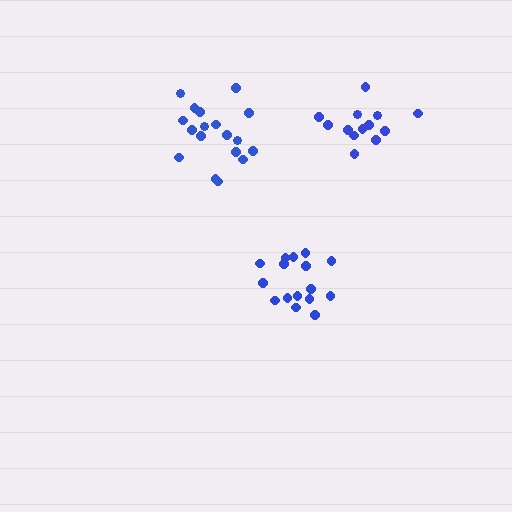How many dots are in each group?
Group 1: 18 dots, Group 2: 16 dots, Group 3: 13 dots (47 total).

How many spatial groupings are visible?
There are 3 spatial groupings.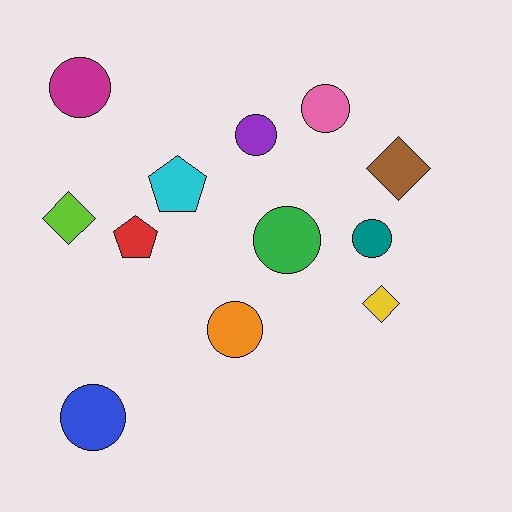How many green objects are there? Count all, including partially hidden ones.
There is 1 green object.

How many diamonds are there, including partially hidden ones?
There are 3 diamonds.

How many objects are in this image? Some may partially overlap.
There are 12 objects.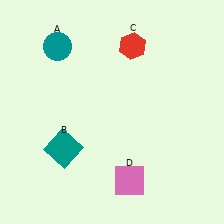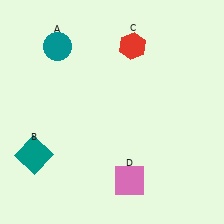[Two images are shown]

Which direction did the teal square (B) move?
The teal square (B) moved left.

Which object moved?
The teal square (B) moved left.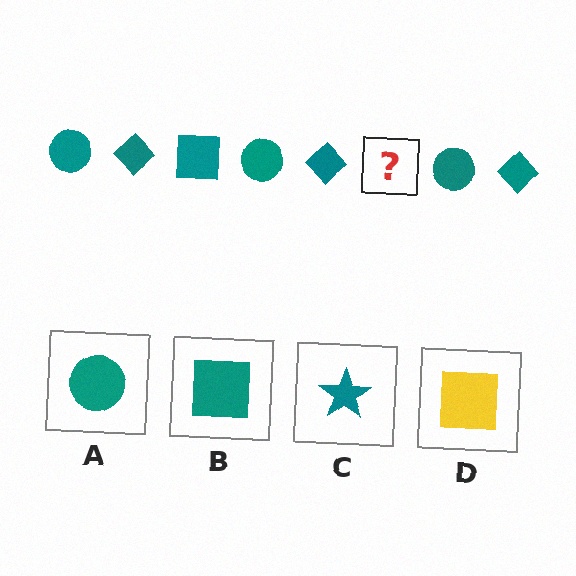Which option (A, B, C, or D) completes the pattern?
B.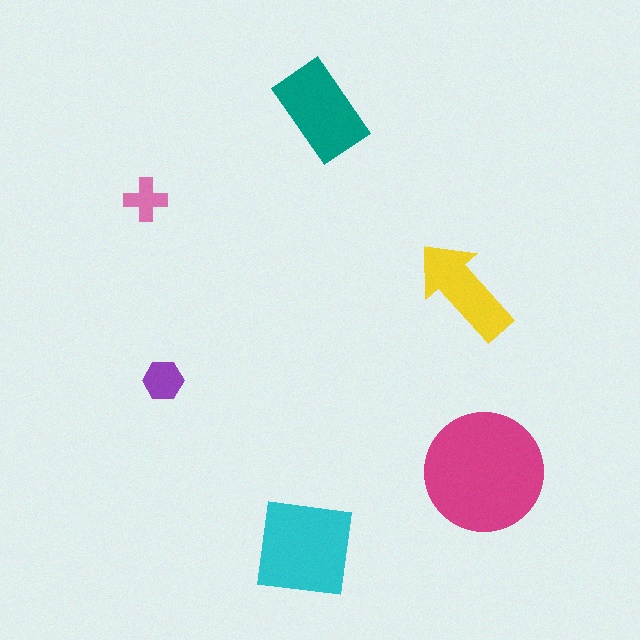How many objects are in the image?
There are 6 objects in the image.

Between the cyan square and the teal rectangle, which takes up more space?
The cyan square.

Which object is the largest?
The magenta circle.